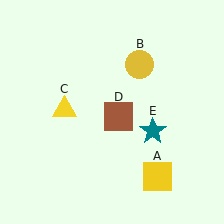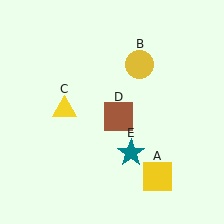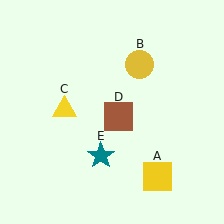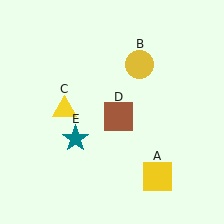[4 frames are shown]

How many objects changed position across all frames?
1 object changed position: teal star (object E).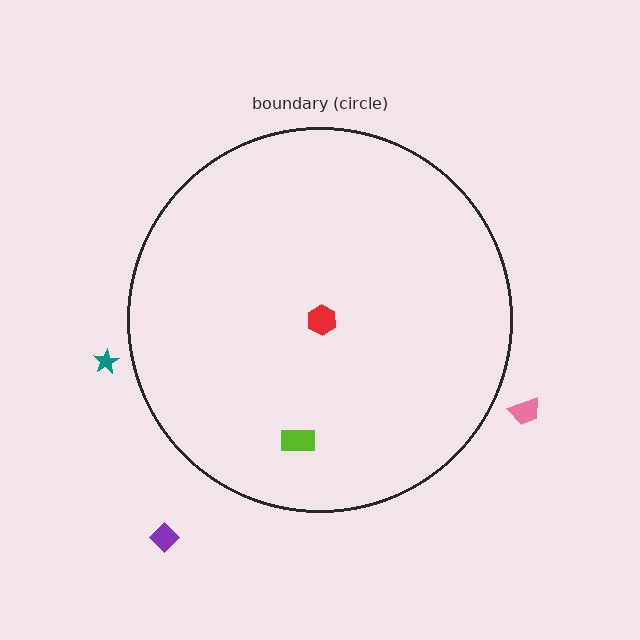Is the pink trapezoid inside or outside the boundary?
Outside.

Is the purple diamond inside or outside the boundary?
Outside.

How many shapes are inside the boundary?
2 inside, 3 outside.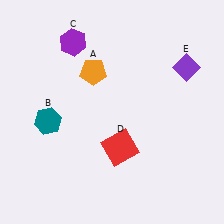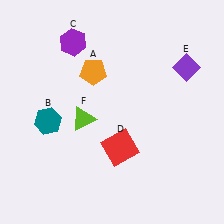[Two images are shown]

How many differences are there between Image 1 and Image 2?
There is 1 difference between the two images.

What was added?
A lime triangle (F) was added in Image 2.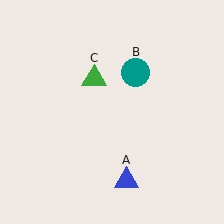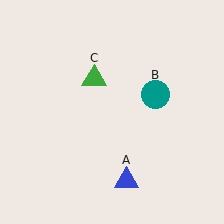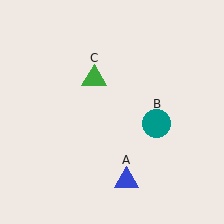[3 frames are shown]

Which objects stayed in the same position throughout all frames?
Blue triangle (object A) and green triangle (object C) remained stationary.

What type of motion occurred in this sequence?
The teal circle (object B) rotated clockwise around the center of the scene.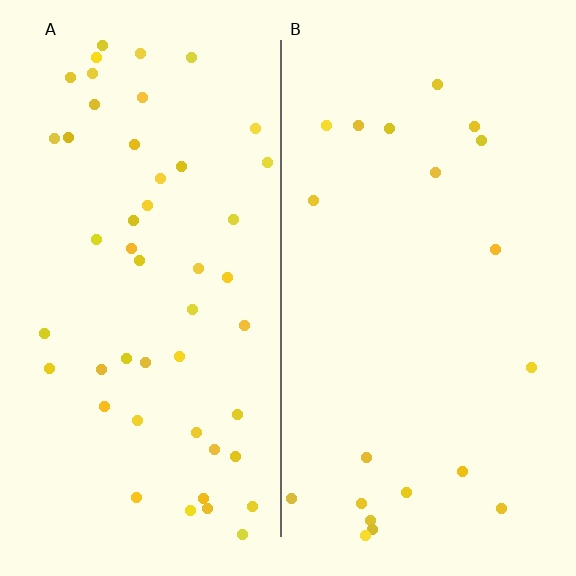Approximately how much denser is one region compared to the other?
Approximately 2.4× — region A over region B.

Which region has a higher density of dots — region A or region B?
A (the left).